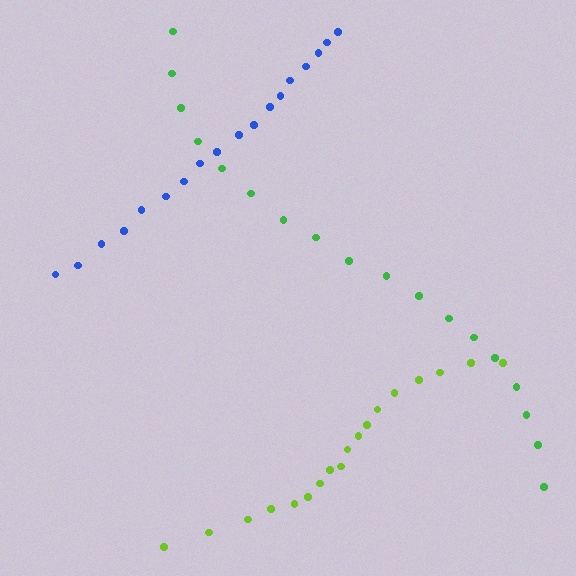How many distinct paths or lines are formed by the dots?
There are 3 distinct paths.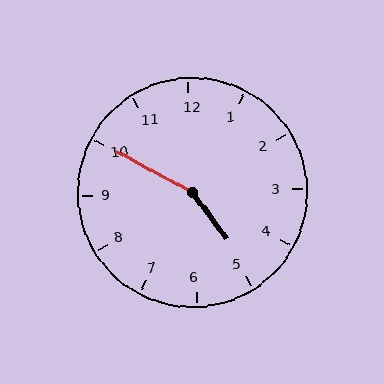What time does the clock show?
4:50.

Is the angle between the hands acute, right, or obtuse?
It is obtuse.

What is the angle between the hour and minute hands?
Approximately 155 degrees.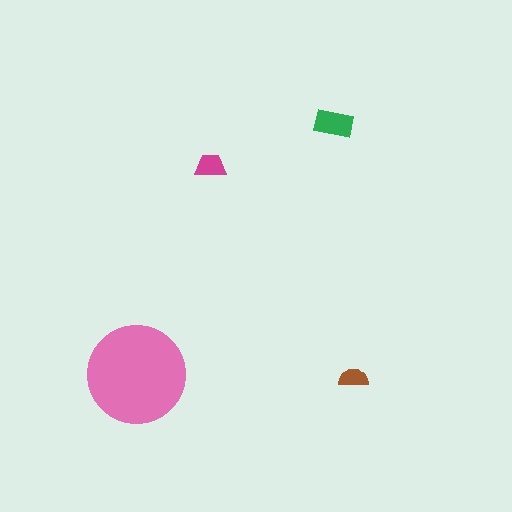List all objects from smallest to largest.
The brown semicircle, the magenta trapezoid, the green rectangle, the pink circle.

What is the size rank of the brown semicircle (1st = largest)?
4th.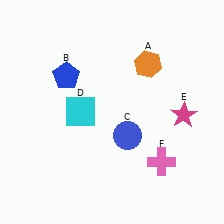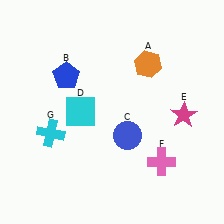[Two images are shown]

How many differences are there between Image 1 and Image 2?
There is 1 difference between the two images.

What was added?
A cyan cross (G) was added in Image 2.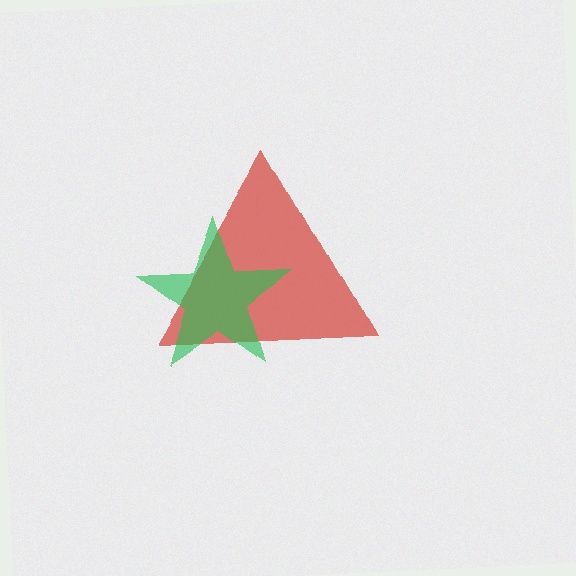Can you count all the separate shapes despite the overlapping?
Yes, there are 2 separate shapes.